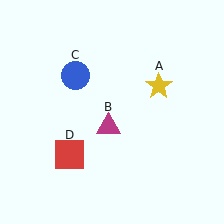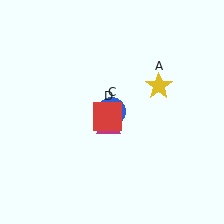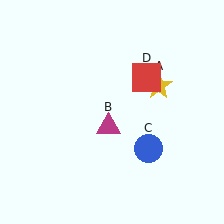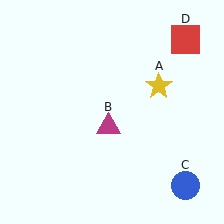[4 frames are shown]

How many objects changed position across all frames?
2 objects changed position: blue circle (object C), red square (object D).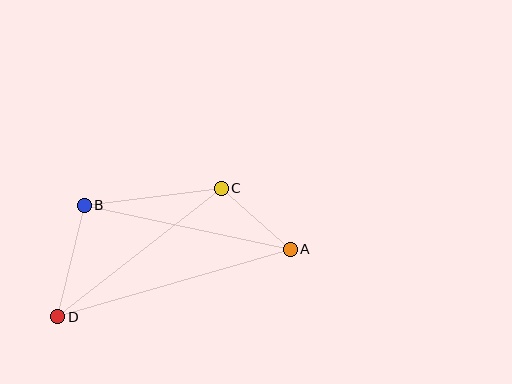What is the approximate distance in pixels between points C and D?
The distance between C and D is approximately 208 pixels.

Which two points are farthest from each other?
Points A and D are farthest from each other.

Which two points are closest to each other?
Points A and C are closest to each other.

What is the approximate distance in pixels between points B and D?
The distance between B and D is approximately 115 pixels.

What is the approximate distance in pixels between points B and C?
The distance between B and C is approximately 138 pixels.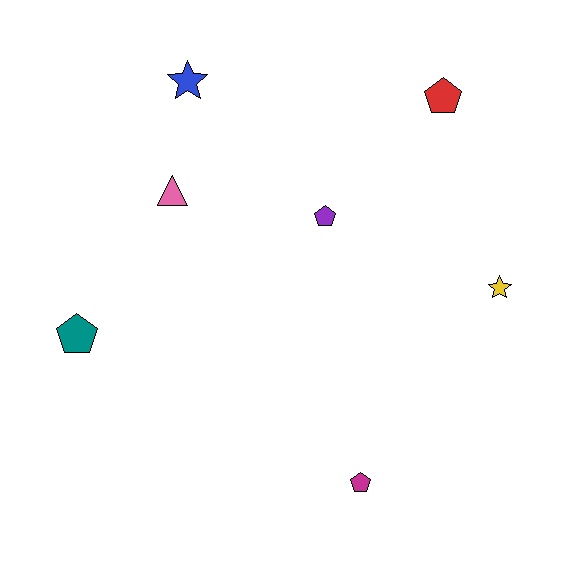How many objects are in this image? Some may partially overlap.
There are 7 objects.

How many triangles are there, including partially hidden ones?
There is 1 triangle.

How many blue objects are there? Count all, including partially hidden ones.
There is 1 blue object.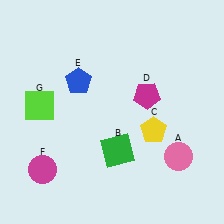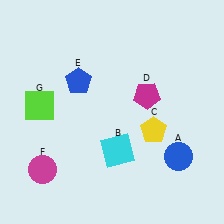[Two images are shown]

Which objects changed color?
A changed from pink to blue. B changed from green to cyan.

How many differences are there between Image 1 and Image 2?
There are 2 differences between the two images.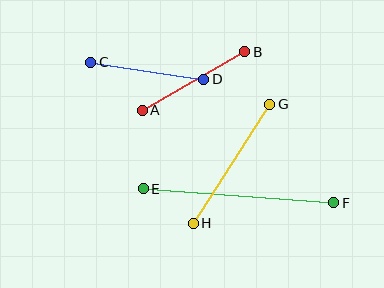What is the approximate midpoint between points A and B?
The midpoint is at approximately (194, 81) pixels.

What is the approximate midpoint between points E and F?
The midpoint is at approximately (239, 196) pixels.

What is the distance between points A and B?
The distance is approximately 118 pixels.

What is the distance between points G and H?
The distance is approximately 142 pixels.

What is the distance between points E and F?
The distance is approximately 191 pixels.